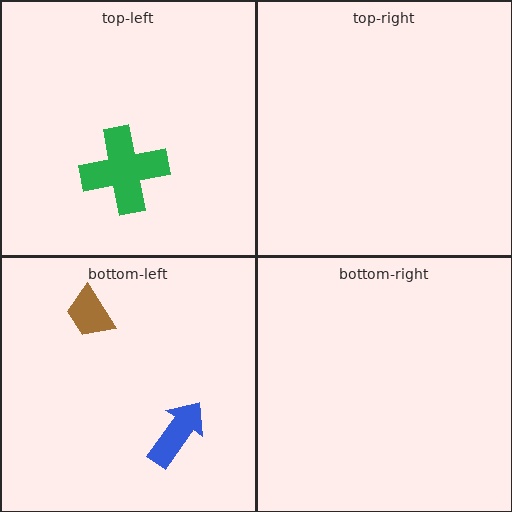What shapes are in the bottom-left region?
The blue arrow, the brown trapezoid.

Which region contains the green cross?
The top-left region.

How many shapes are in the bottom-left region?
2.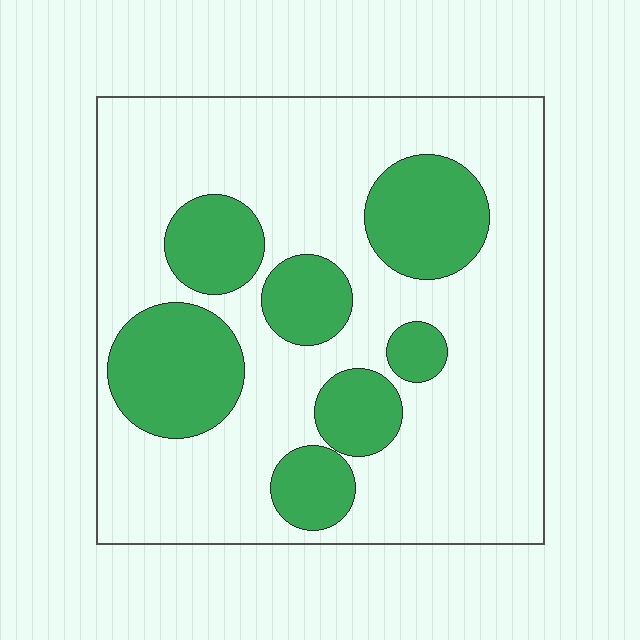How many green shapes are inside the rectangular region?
7.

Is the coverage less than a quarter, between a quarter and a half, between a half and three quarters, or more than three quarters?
Between a quarter and a half.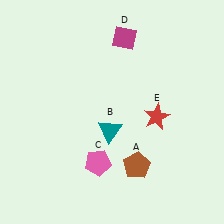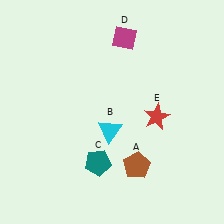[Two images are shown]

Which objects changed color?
B changed from teal to cyan. C changed from pink to teal.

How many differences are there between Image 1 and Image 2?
There are 2 differences between the two images.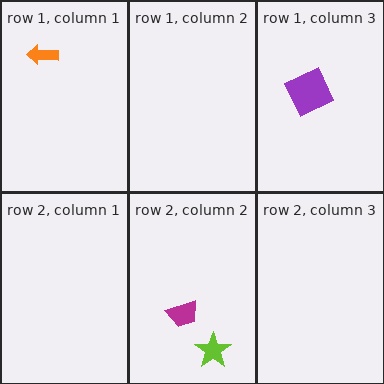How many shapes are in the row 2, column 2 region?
2.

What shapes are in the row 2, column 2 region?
The lime star, the magenta trapezoid.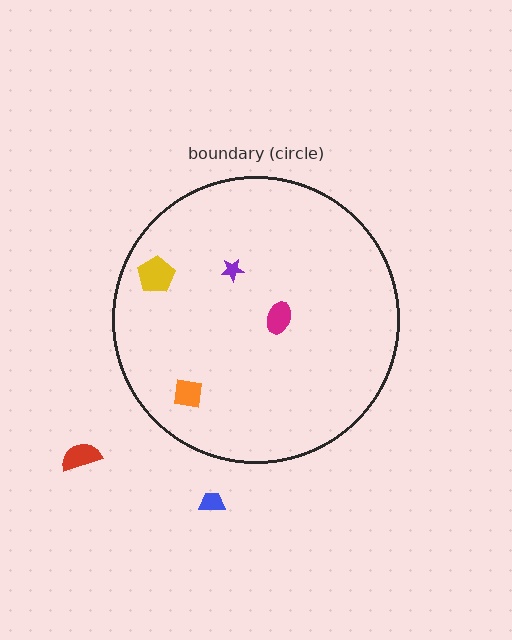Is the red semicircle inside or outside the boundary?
Outside.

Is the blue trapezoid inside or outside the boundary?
Outside.